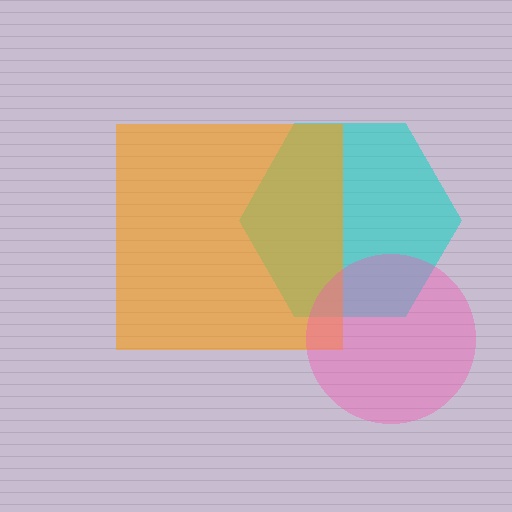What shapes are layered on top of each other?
The layered shapes are: a cyan hexagon, an orange square, a pink circle.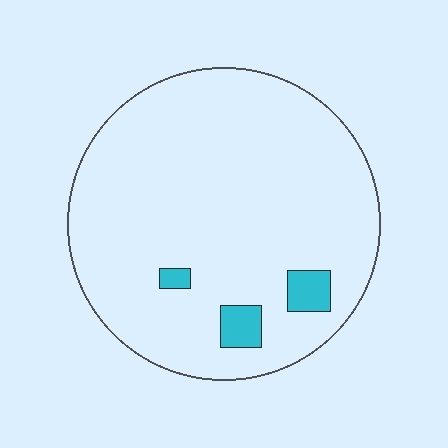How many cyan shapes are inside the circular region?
3.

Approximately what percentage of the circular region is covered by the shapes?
Approximately 5%.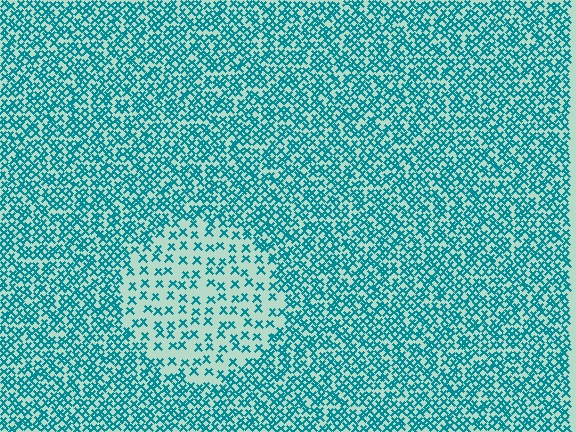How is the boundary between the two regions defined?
The boundary is defined by a change in element density (approximately 2.4x ratio). All elements are the same color, size, and shape.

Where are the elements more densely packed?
The elements are more densely packed outside the circle boundary.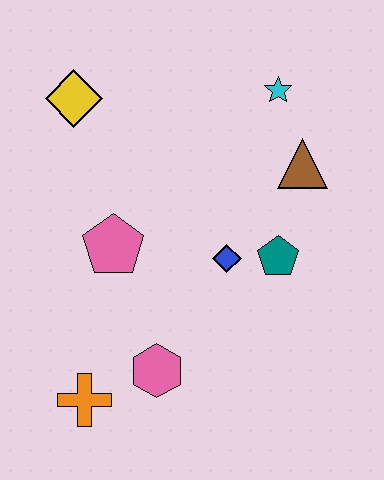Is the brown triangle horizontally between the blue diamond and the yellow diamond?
No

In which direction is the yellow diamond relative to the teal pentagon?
The yellow diamond is to the left of the teal pentagon.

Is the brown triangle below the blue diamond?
No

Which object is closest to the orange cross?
The pink hexagon is closest to the orange cross.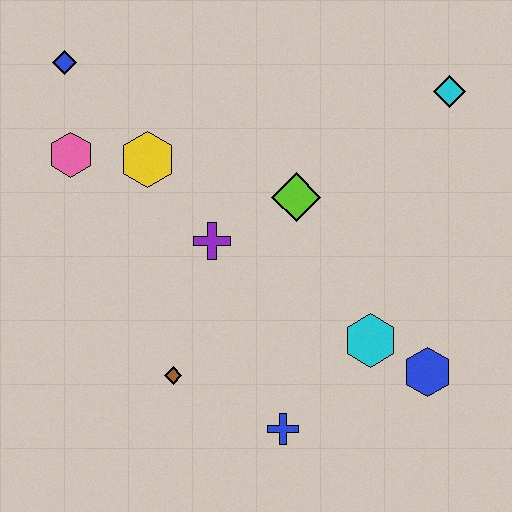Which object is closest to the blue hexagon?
The cyan hexagon is closest to the blue hexagon.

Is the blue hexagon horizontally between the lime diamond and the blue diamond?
No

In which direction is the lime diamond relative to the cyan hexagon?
The lime diamond is above the cyan hexagon.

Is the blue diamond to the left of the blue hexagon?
Yes